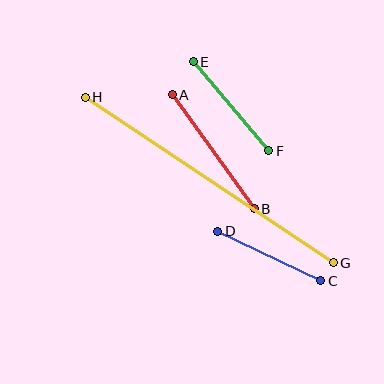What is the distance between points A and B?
The distance is approximately 140 pixels.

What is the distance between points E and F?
The distance is approximately 117 pixels.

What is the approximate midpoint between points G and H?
The midpoint is at approximately (209, 180) pixels.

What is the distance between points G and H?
The distance is approximately 298 pixels.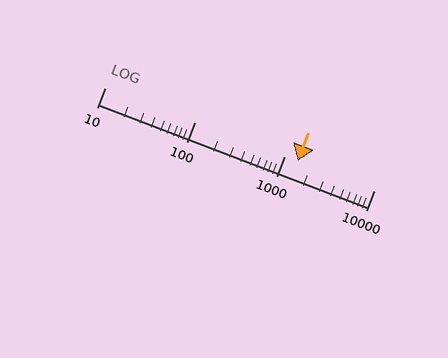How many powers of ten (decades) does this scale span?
The scale spans 3 decades, from 10 to 10000.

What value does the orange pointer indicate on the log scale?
The pointer indicates approximately 1400.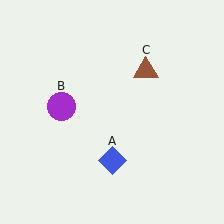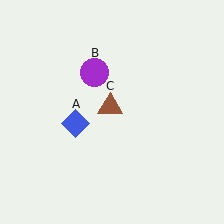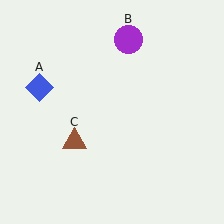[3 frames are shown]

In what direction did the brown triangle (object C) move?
The brown triangle (object C) moved down and to the left.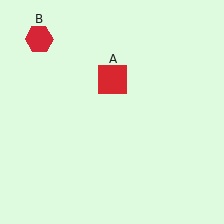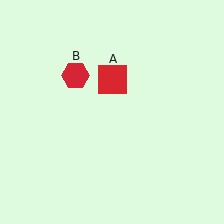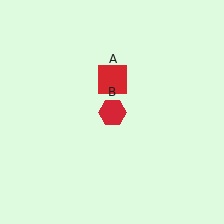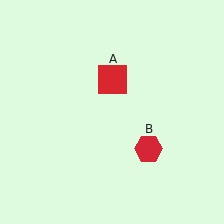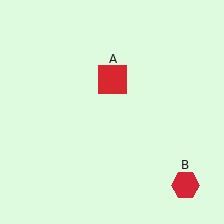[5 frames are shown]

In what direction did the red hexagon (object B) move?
The red hexagon (object B) moved down and to the right.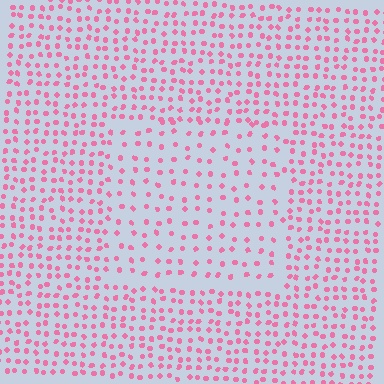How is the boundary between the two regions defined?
The boundary is defined by a change in element density (approximately 1.8x ratio). All elements are the same color, size, and shape.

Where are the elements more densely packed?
The elements are more densely packed outside the rectangle boundary.